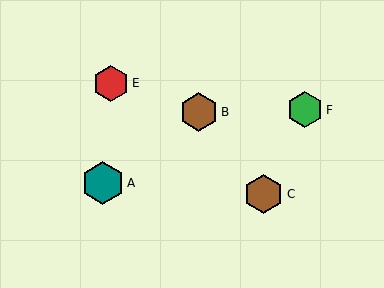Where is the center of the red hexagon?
The center of the red hexagon is at (111, 83).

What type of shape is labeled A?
Shape A is a teal hexagon.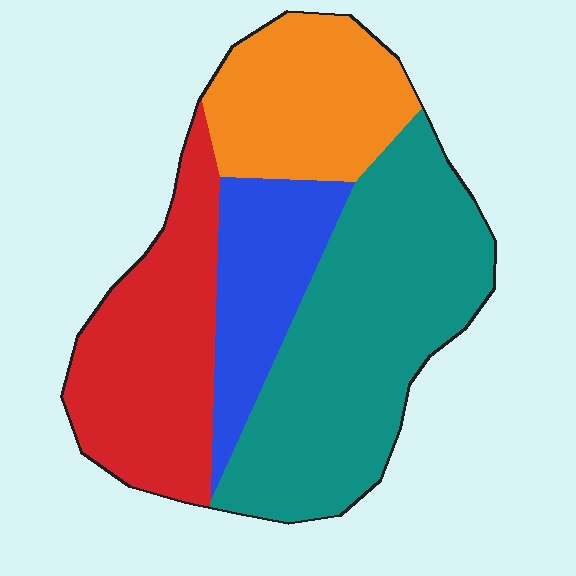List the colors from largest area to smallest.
From largest to smallest: teal, red, orange, blue.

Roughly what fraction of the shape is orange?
Orange takes up less than a quarter of the shape.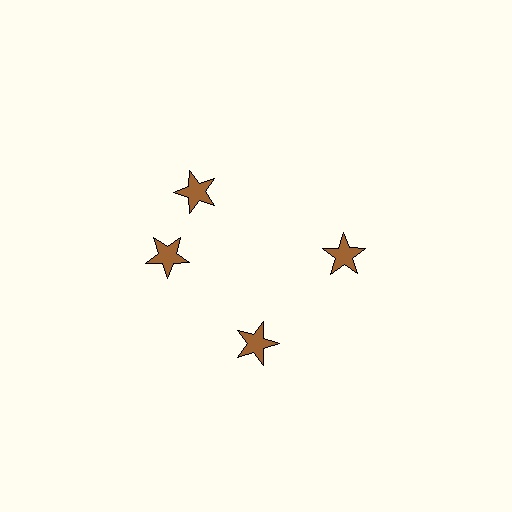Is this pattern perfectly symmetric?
No. The 4 brown stars are arranged in a ring, but one element near the 12 o'clock position is rotated out of alignment along the ring, breaking the 4-fold rotational symmetry.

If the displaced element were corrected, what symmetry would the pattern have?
It would have 4-fold rotational symmetry — the pattern would map onto itself every 90 degrees.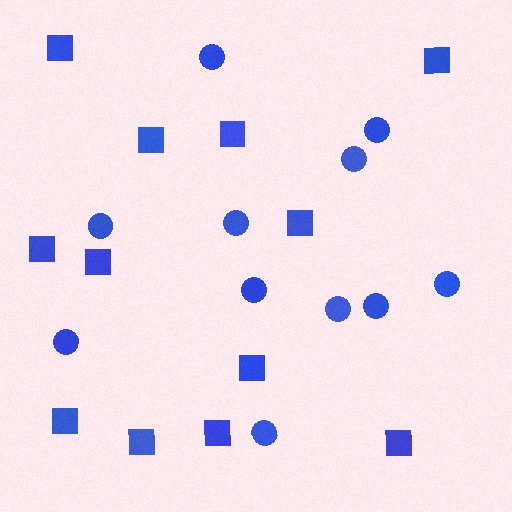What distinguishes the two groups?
There are 2 groups: one group of squares (12) and one group of circles (11).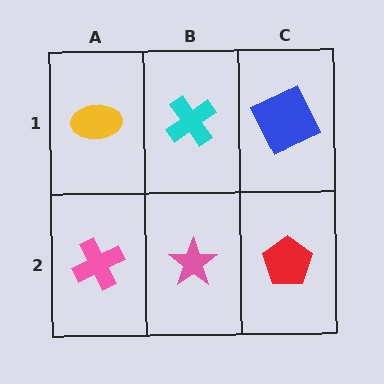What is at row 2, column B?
A pink star.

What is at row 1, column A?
A yellow ellipse.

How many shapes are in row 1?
3 shapes.